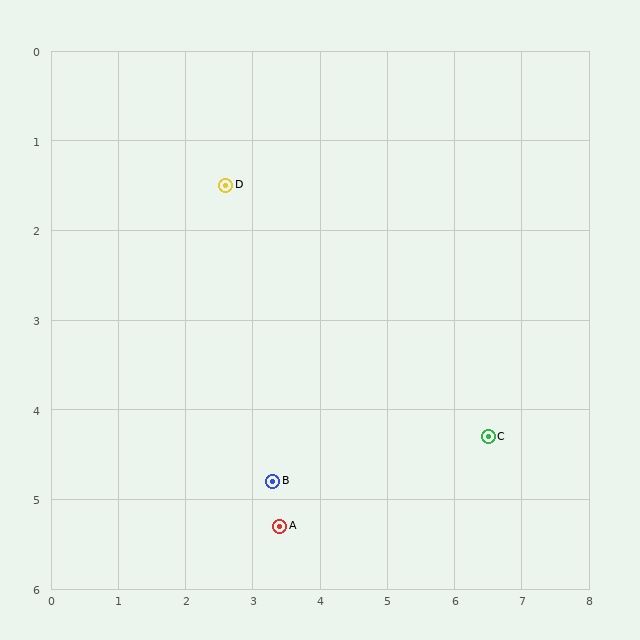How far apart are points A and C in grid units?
Points A and C are about 3.3 grid units apart.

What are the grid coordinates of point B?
Point B is at approximately (3.3, 4.8).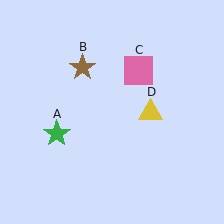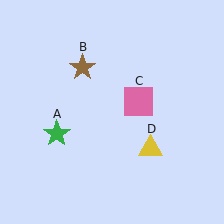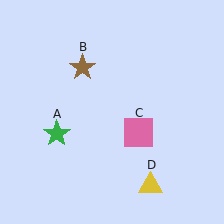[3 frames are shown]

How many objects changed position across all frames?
2 objects changed position: pink square (object C), yellow triangle (object D).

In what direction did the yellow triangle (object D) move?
The yellow triangle (object D) moved down.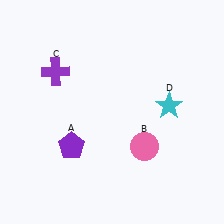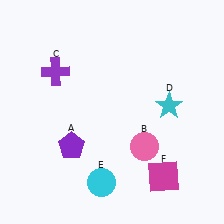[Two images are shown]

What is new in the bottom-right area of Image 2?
A magenta square (F) was added in the bottom-right area of Image 2.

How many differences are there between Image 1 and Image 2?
There are 2 differences between the two images.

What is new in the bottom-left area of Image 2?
A cyan circle (E) was added in the bottom-left area of Image 2.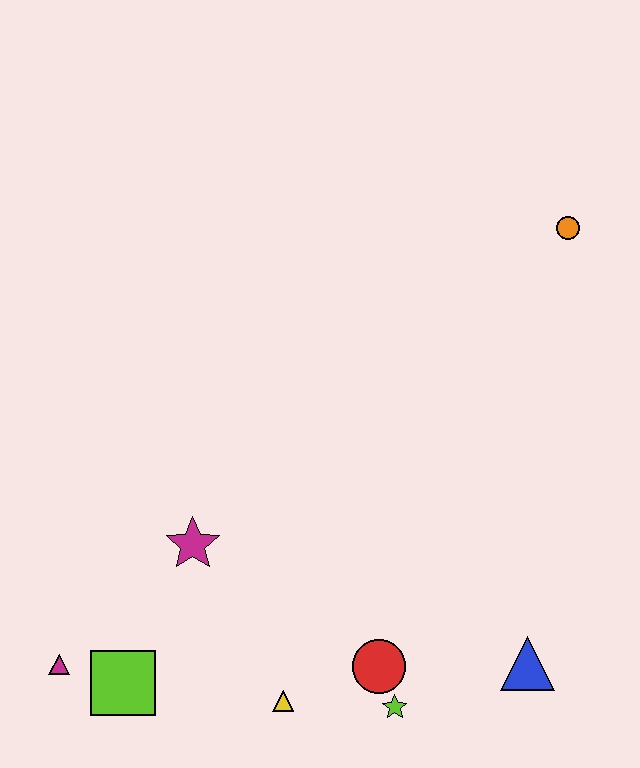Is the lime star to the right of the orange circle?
No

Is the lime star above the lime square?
No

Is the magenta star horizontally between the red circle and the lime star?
No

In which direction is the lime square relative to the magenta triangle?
The lime square is to the right of the magenta triangle.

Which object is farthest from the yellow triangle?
The orange circle is farthest from the yellow triangle.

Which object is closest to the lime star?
The red circle is closest to the lime star.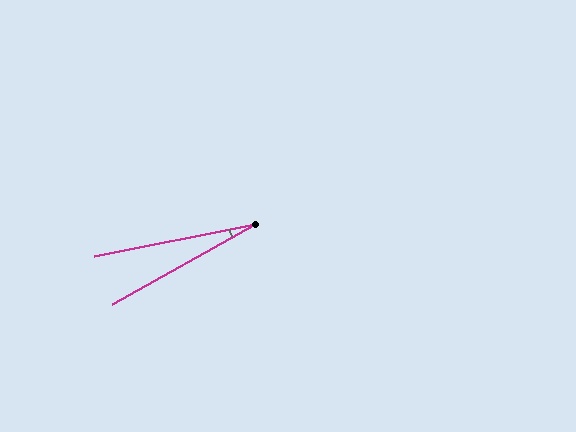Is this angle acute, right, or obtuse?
It is acute.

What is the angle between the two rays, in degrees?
Approximately 18 degrees.